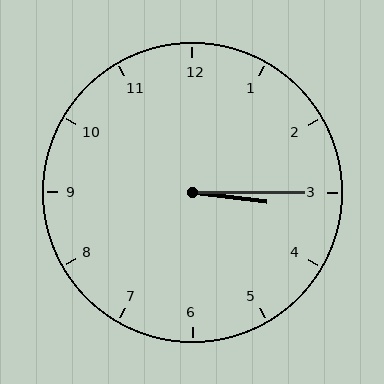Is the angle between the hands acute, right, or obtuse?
It is acute.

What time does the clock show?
3:15.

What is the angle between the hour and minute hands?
Approximately 8 degrees.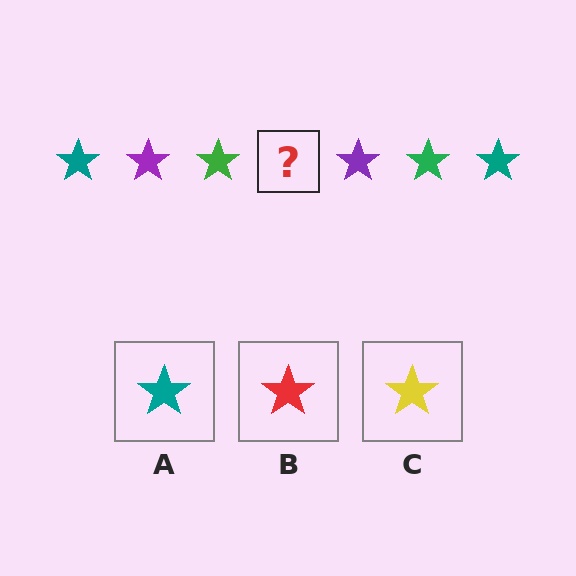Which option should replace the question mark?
Option A.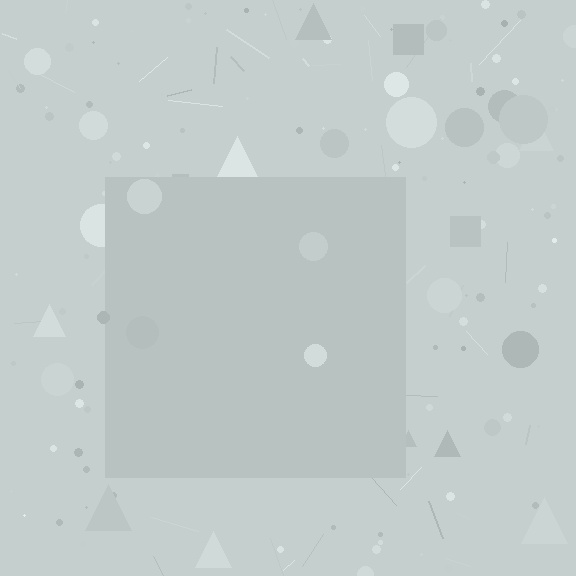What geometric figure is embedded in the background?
A square is embedded in the background.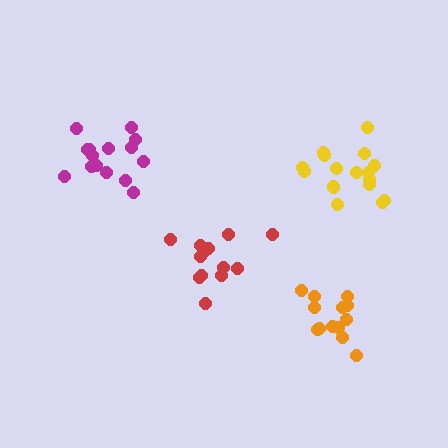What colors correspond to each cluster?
The clusters are colored: magenta, yellow, red, orange.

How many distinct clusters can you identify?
There are 4 distinct clusters.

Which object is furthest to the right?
The yellow cluster is rightmost.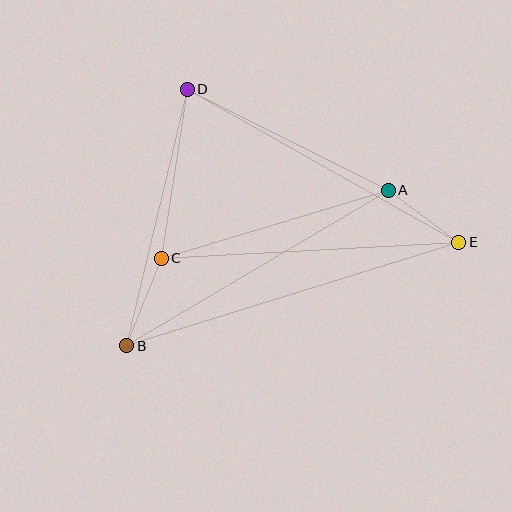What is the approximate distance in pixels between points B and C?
The distance between B and C is approximately 94 pixels.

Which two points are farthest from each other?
Points B and E are farthest from each other.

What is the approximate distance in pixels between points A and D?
The distance between A and D is approximately 225 pixels.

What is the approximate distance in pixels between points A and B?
The distance between A and B is approximately 304 pixels.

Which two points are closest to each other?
Points A and E are closest to each other.